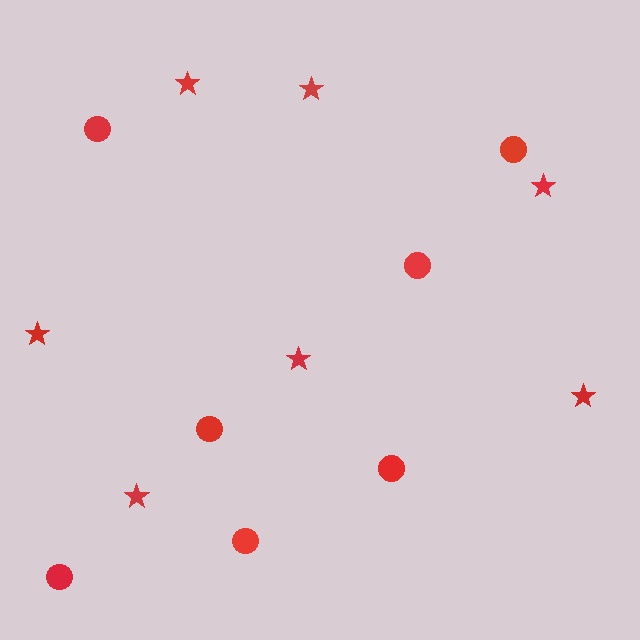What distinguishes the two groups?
There are 2 groups: one group of stars (7) and one group of circles (7).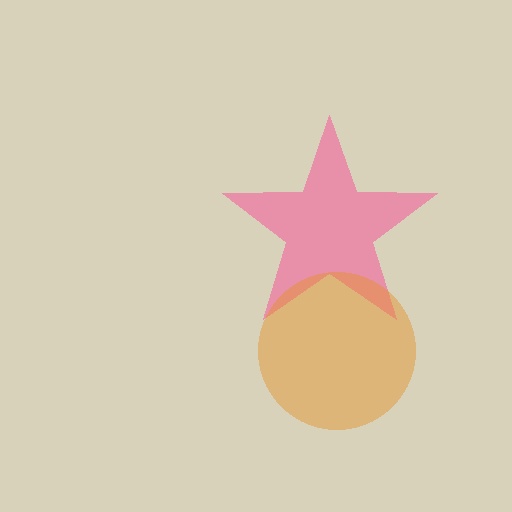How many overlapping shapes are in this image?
There are 2 overlapping shapes in the image.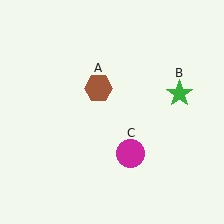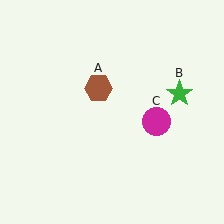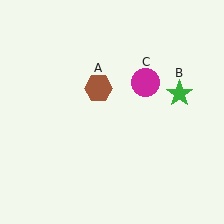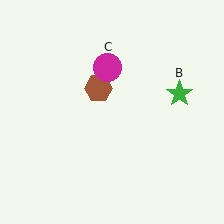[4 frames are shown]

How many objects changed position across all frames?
1 object changed position: magenta circle (object C).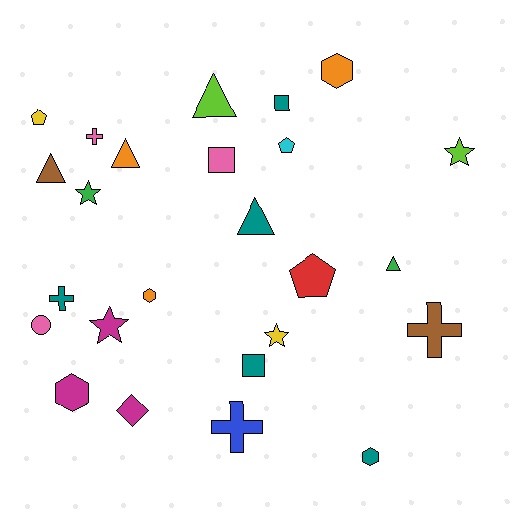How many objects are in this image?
There are 25 objects.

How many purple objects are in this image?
There are no purple objects.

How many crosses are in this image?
There are 4 crosses.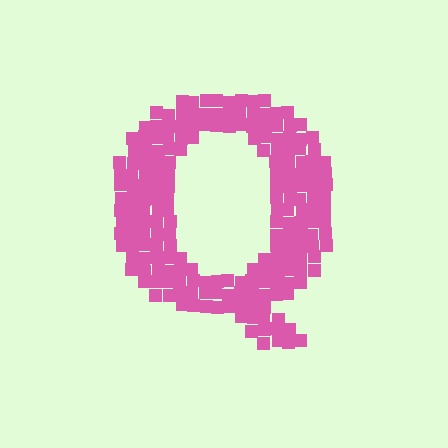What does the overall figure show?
The overall figure shows the letter Q.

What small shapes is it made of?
It is made of small squares.